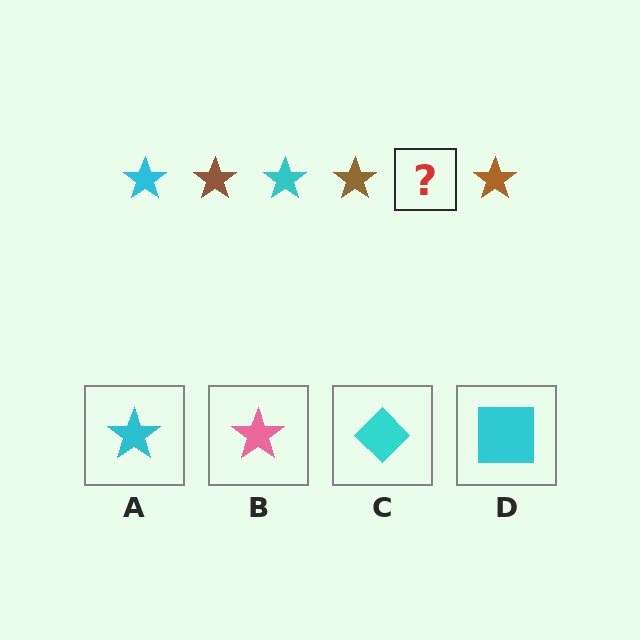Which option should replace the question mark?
Option A.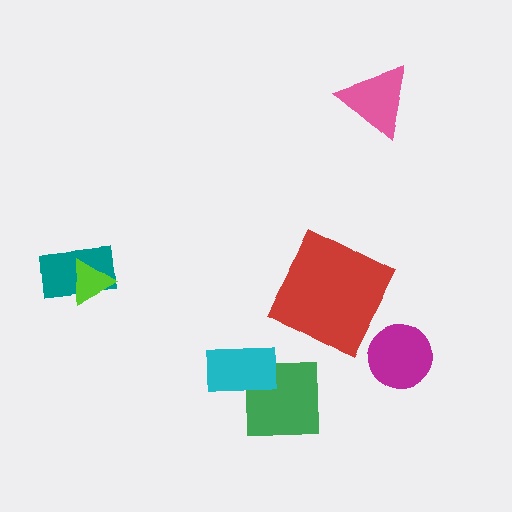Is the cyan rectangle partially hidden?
No, no other shape covers it.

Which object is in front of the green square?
The cyan rectangle is in front of the green square.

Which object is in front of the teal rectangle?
The lime triangle is in front of the teal rectangle.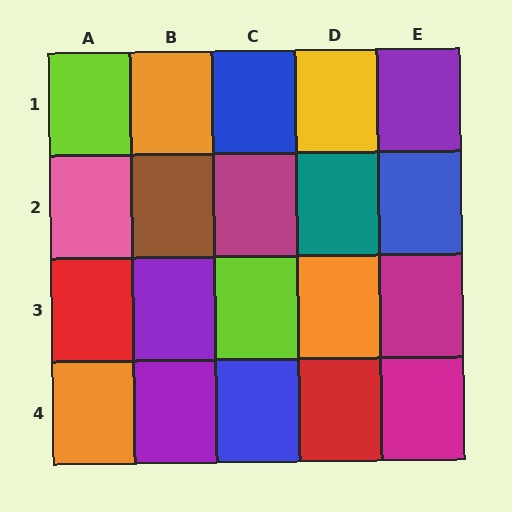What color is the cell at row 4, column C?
Blue.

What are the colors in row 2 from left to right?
Pink, brown, magenta, teal, blue.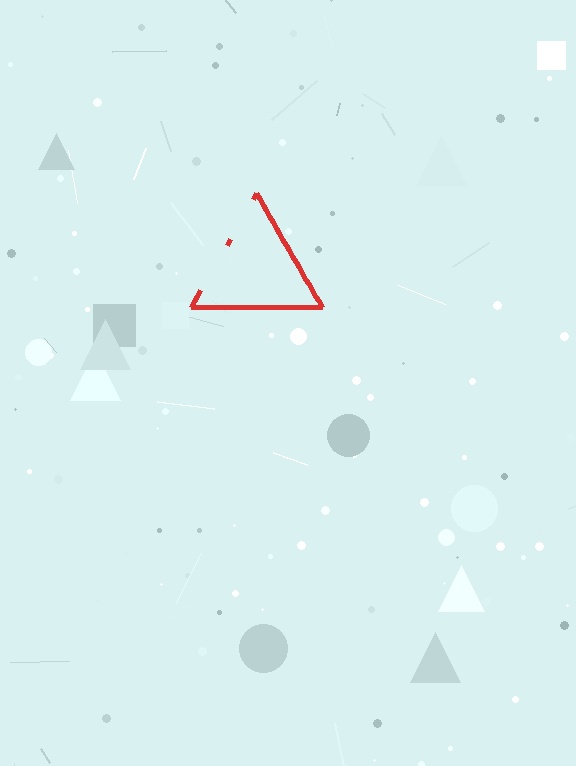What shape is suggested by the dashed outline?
The dashed outline suggests a triangle.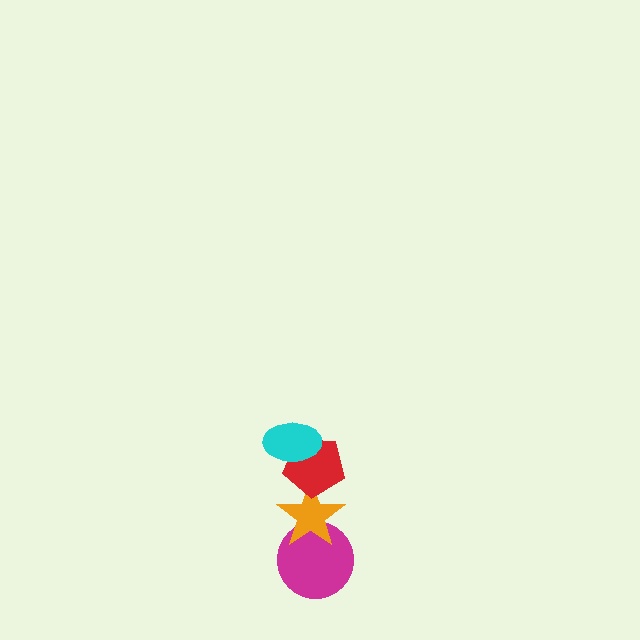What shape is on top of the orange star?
The red pentagon is on top of the orange star.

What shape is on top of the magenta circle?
The orange star is on top of the magenta circle.